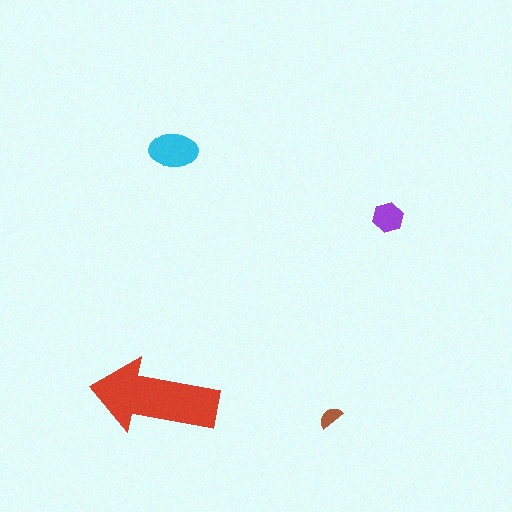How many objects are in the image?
There are 4 objects in the image.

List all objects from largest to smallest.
The red arrow, the cyan ellipse, the purple hexagon, the brown semicircle.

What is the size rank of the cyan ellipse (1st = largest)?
2nd.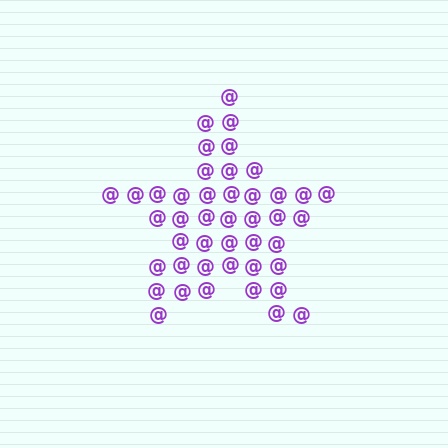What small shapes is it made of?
It is made of small at signs.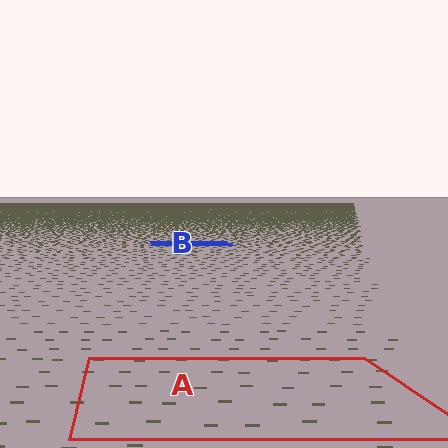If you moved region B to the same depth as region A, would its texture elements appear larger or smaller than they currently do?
They would appear larger. At a closer depth, the same texture elements are projected at a bigger on-screen size.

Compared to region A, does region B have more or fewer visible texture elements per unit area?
Region B has more texture elements per unit area — they are packed more densely because it is farther away.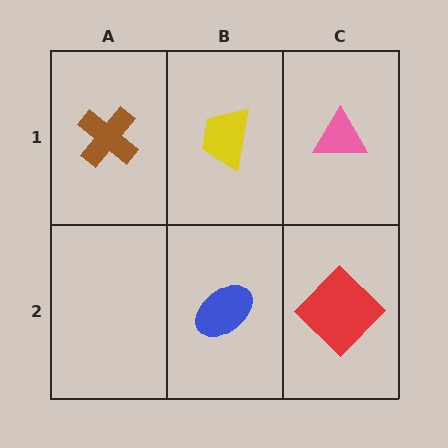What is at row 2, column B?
A blue ellipse.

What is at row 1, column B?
A yellow trapezoid.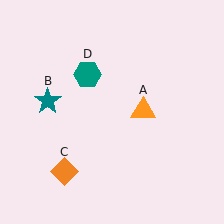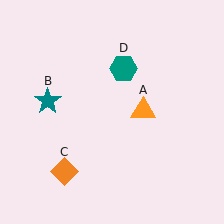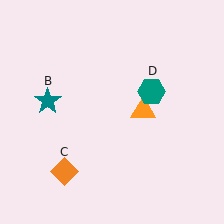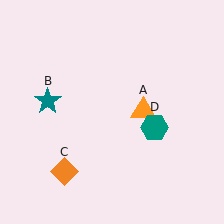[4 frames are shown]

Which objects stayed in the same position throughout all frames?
Orange triangle (object A) and teal star (object B) and orange diamond (object C) remained stationary.